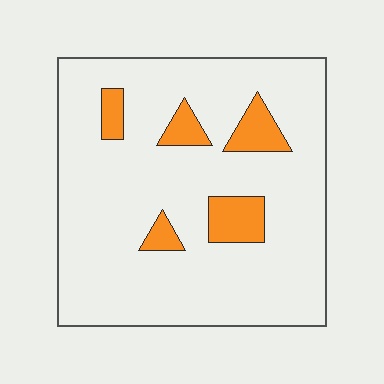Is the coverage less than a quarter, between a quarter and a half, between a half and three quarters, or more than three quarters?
Less than a quarter.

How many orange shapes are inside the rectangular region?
5.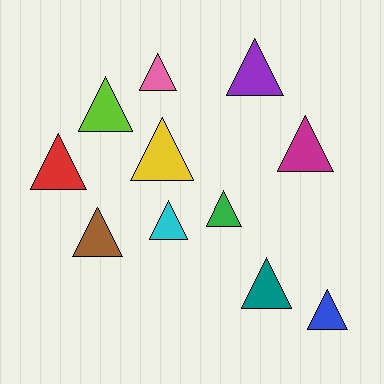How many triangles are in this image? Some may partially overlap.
There are 11 triangles.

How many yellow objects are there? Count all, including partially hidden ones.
There is 1 yellow object.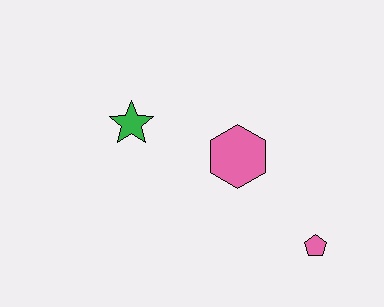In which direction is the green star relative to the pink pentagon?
The green star is to the left of the pink pentagon.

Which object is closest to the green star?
The pink hexagon is closest to the green star.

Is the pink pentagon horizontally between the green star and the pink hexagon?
No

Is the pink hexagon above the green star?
No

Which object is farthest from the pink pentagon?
The green star is farthest from the pink pentagon.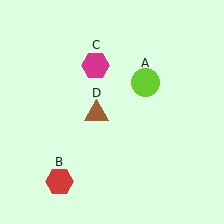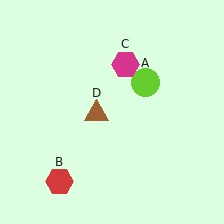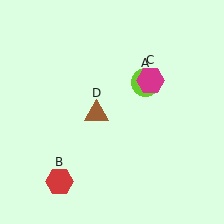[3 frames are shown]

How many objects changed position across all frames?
1 object changed position: magenta hexagon (object C).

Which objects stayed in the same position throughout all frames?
Lime circle (object A) and red hexagon (object B) and brown triangle (object D) remained stationary.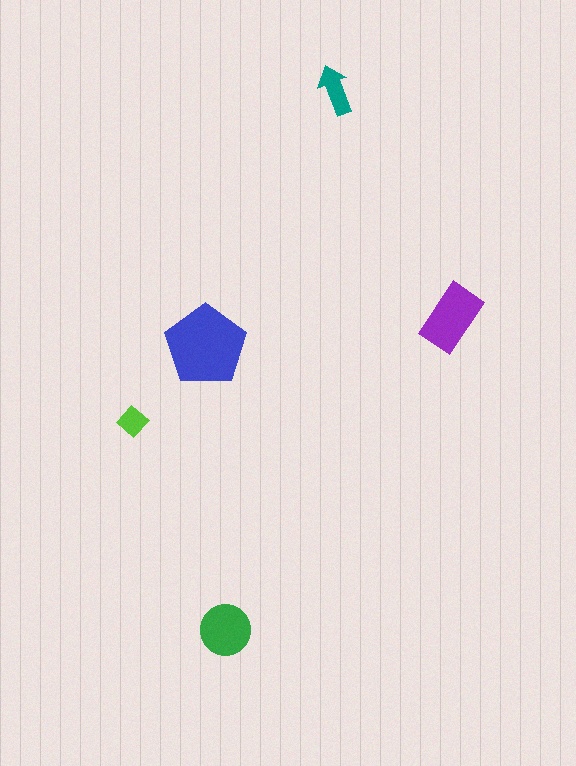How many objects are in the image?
There are 5 objects in the image.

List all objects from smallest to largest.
The lime diamond, the teal arrow, the green circle, the purple rectangle, the blue pentagon.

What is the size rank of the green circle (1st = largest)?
3rd.